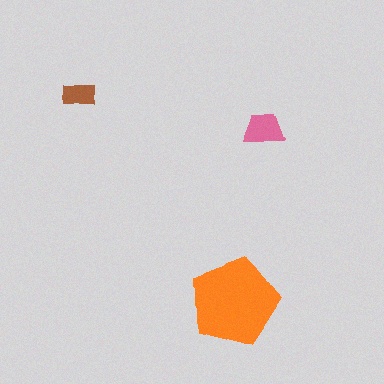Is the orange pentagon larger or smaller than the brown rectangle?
Larger.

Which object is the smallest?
The brown rectangle.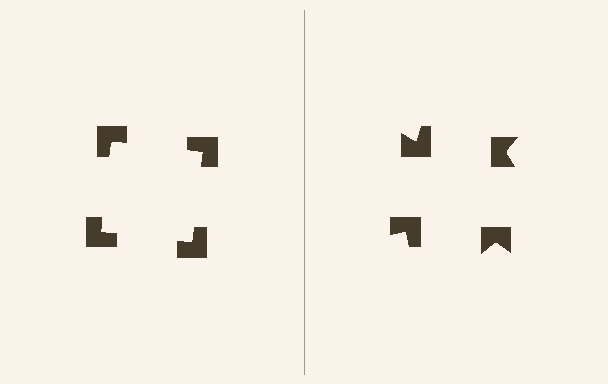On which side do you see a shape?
An illusory square appears on the left side. On the right side the wedge cuts are rotated, so no coherent shape forms.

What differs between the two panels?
The notched squares are positioned identically on both sides; only the wedge orientations differ. On the left they align to a square; on the right they are misaligned.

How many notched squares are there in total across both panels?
8 — 4 on each side.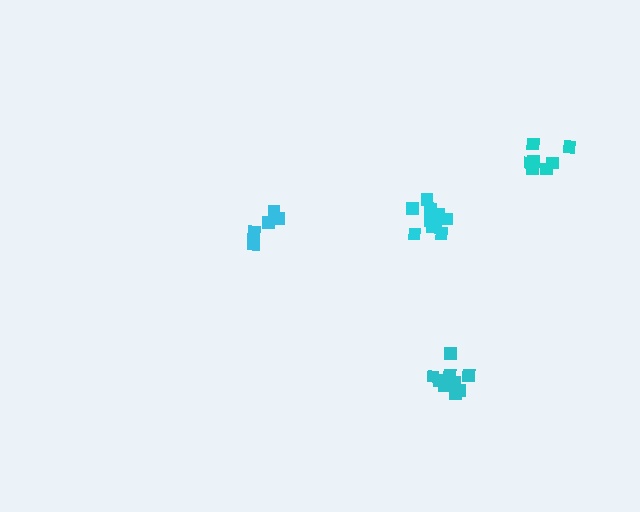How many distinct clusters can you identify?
There are 4 distinct clusters.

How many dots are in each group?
Group 1: 5 dots, Group 2: 7 dots, Group 3: 10 dots, Group 4: 10 dots (32 total).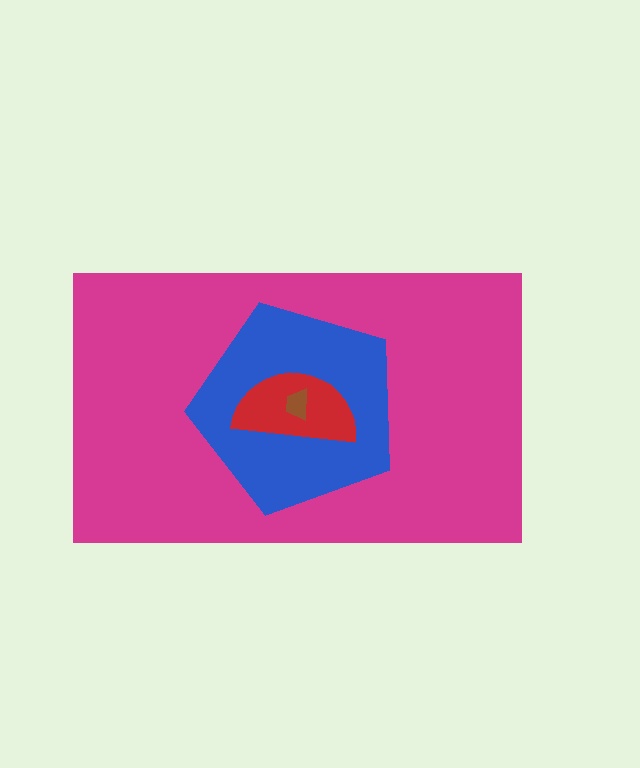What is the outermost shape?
The magenta rectangle.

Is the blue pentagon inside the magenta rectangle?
Yes.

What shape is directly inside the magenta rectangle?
The blue pentagon.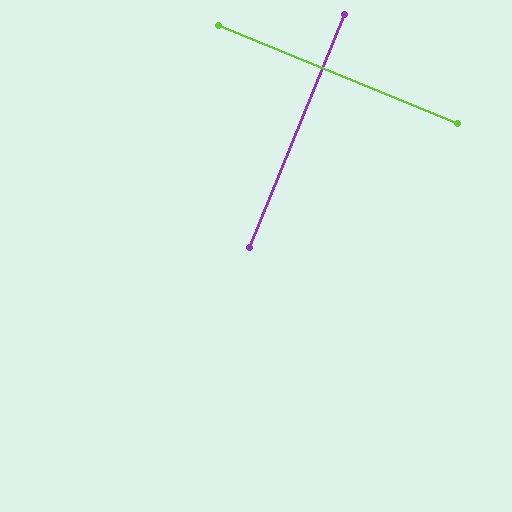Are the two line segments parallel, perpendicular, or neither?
Perpendicular — they meet at approximately 90°.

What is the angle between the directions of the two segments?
Approximately 90 degrees.